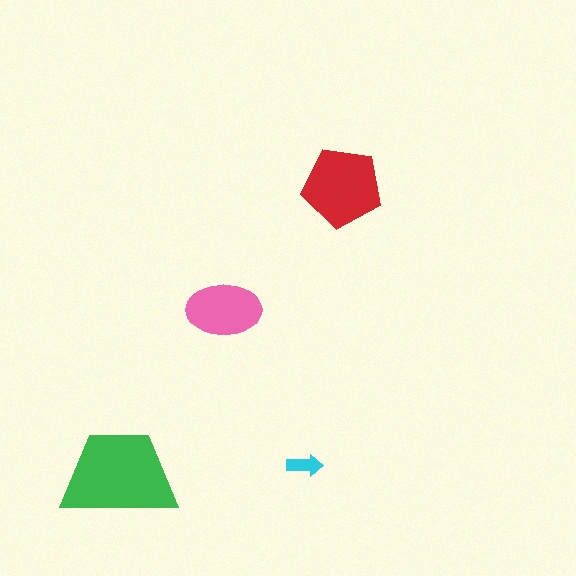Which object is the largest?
The green trapezoid.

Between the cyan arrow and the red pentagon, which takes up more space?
The red pentagon.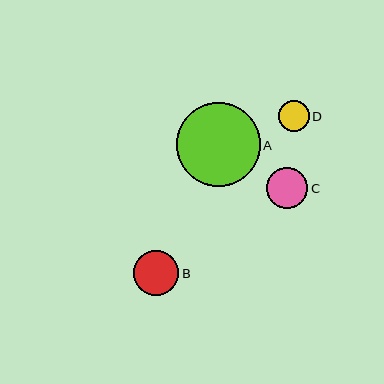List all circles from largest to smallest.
From largest to smallest: A, B, C, D.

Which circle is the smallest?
Circle D is the smallest with a size of approximately 31 pixels.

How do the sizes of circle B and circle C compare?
Circle B and circle C are approximately the same size.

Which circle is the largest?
Circle A is the largest with a size of approximately 84 pixels.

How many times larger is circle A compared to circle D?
Circle A is approximately 2.7 times the size of circle D.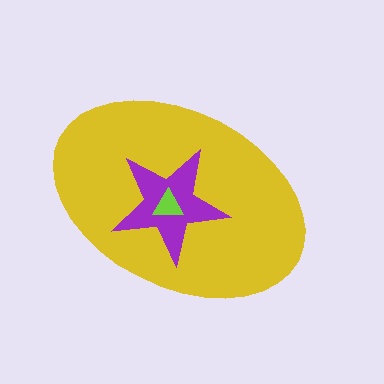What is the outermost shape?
The yellow ellipse.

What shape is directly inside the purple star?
The lime triangle.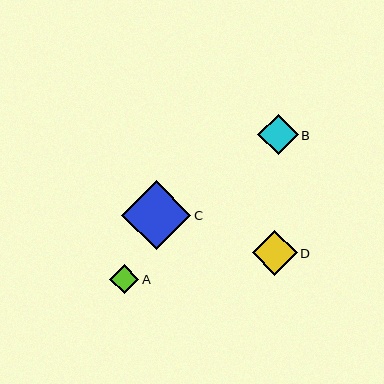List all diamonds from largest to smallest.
From largest to smallest: C, D, B, A.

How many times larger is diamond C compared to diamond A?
Diamond C is approximately 2.4 times the size of diamond A.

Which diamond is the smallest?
Diamond A is the smallest with a size of approximately 29 pixels.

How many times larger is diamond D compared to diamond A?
Diamond D is approximately 1.5 times the size of diamond A.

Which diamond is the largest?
Diamond C is the largest with a size of approximately 69 pixels.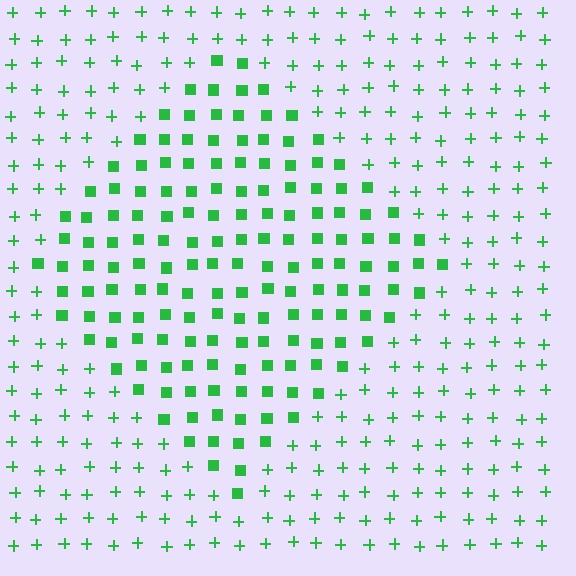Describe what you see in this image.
The image is filled with small green elements arranged in a uniform grid. A diamond-shaped region contains squares, while the surrounding area contains plus signs. The boundary is defined purely by the change in element shape.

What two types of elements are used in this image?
The image uses squares inside the diamond region and plus signs outside it.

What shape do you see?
I see a diamond.